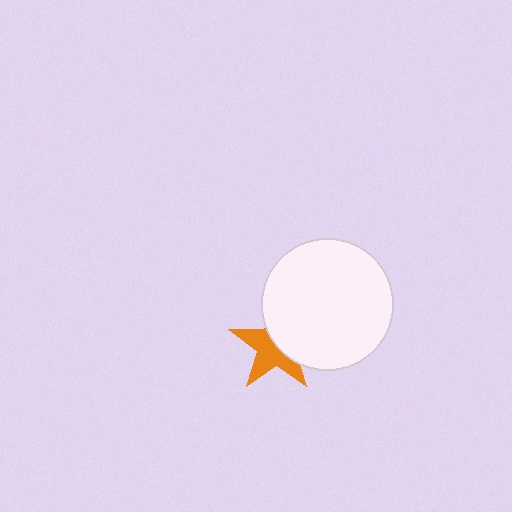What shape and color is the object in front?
The object in front is a white circle.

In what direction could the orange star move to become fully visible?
The orange star could move toward the lower-left. That would shift it out from behind the white circle entirely.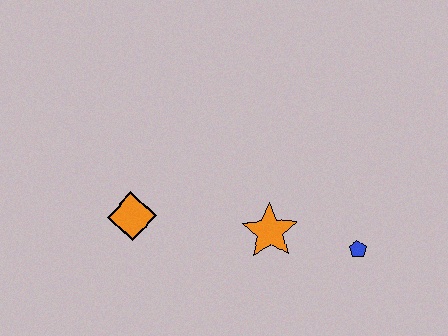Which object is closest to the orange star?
The blue pentagon is closest to the orange star.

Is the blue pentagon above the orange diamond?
No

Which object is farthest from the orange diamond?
The blue pentagon is farthest from the orange diamond.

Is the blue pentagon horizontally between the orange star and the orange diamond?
No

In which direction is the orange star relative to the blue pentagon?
The orange star is to the left of the blue pentagon.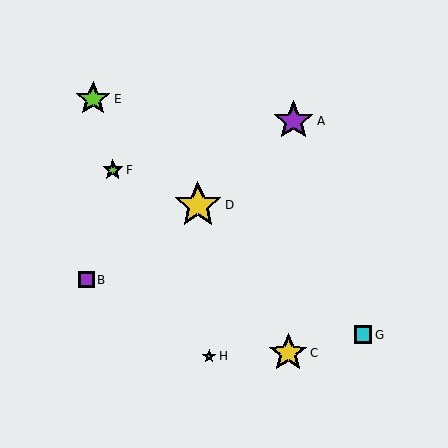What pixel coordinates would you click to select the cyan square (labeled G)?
Click at (363, 335) to select the cyan square G.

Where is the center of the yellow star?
The center of the yellow star is at (288, 353).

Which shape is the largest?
The yellow star (labeled D) is the largest.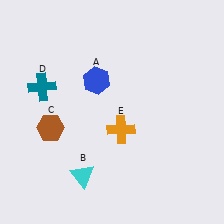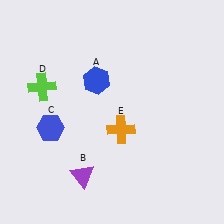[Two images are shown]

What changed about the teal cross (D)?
In Image 1, D is teal. In Image 2, it changed to lime.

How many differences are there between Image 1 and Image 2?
There are 3 differences between the two images.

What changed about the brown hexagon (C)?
In Image 1, C is brown. In Image 2, it changed to blue.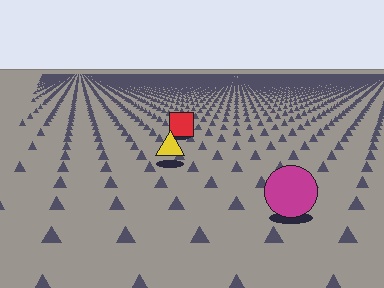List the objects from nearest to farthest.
From nearest to farthest: the magenta circle, the yellow triangle, the red square.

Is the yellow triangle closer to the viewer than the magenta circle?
No. The magenta circle is closer — you can tell from the texture gradient: the ground texture is coarser near it.